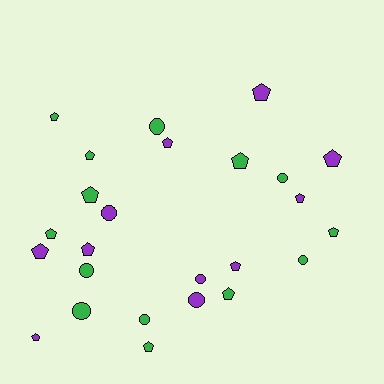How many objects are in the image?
There are 25 objects.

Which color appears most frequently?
Green, with 14 objects.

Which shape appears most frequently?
Pentagon, with 16 objects.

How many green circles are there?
There are 6 green circles.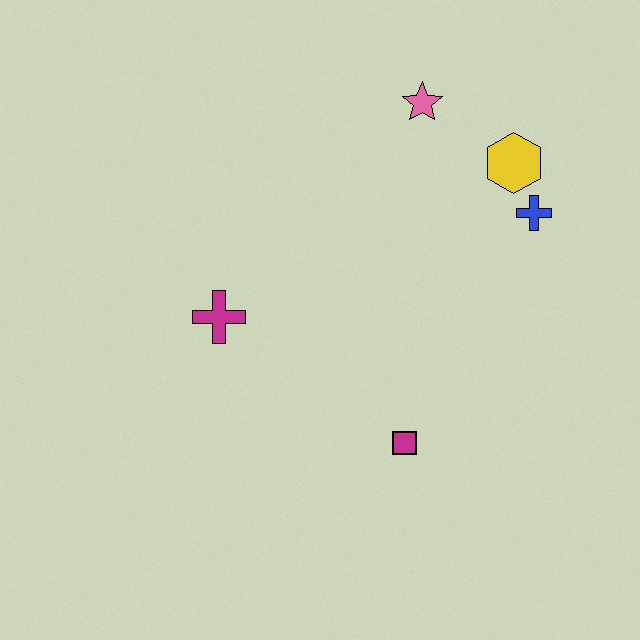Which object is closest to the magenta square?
The magenta cross is closest to the magenta square.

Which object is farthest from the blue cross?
The magenta cross is farthest from the blue cross.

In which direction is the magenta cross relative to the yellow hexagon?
The magenta cross is to the left of the yellow hexagon.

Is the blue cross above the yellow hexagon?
No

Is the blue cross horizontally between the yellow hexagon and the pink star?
No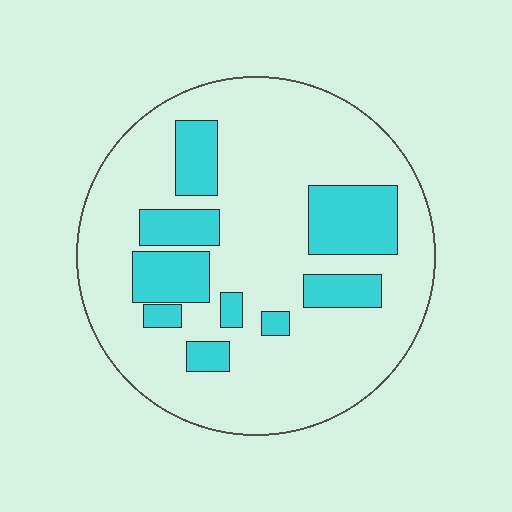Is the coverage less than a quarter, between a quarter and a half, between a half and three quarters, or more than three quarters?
Less than a quarter.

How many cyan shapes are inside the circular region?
9.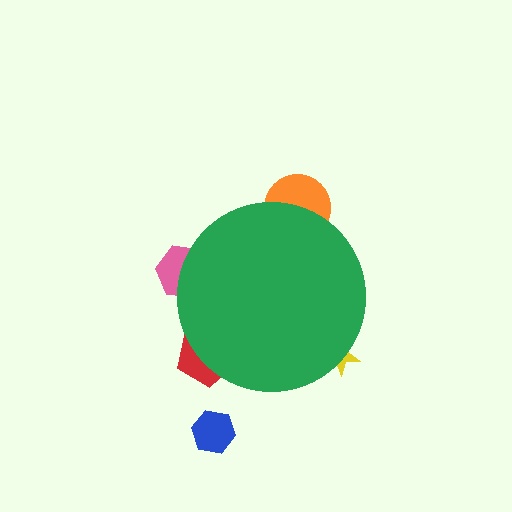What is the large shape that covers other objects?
A green circle.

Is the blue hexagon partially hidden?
No, the blue hexagon is fully visible.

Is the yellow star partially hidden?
Yes, the yellow star is partially hidden behind the green circle.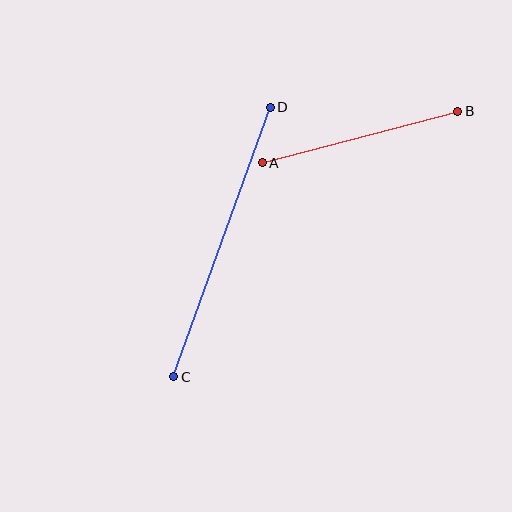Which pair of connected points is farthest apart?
Points C and D are farthest apart.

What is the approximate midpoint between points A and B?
The midpoint is at approximately (360, 137) pixels.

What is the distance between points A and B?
The distance is approximately 202 pixels.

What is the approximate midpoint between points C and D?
The midpoint is at approximately (222, 242) pixels.